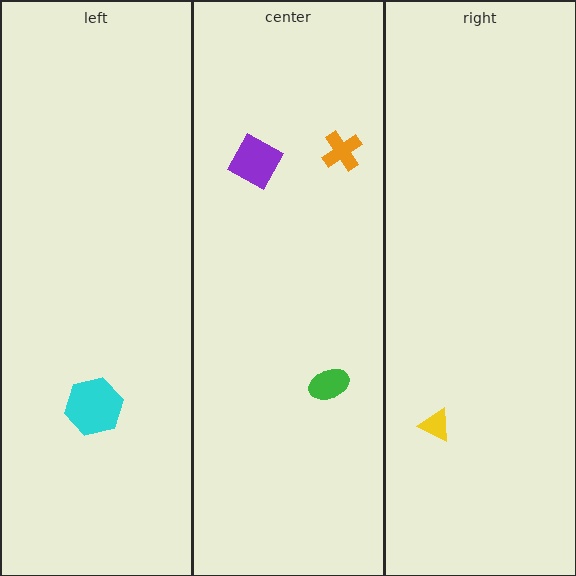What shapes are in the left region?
The cyan hexagon.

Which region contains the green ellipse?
The center region.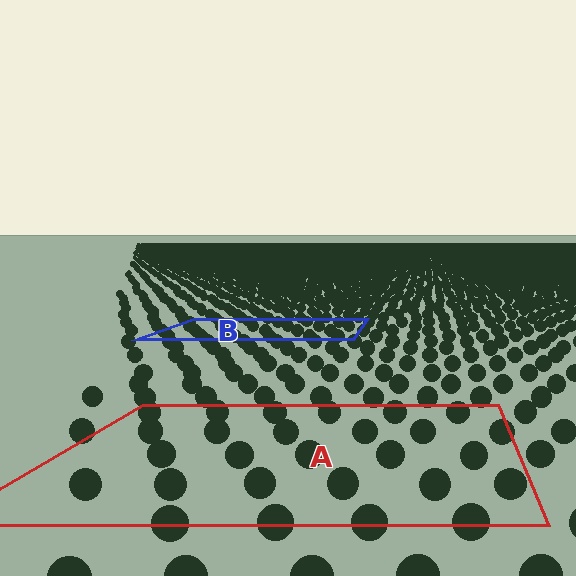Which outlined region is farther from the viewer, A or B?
Region B is farther from the viewer — the texture elements inside it appear smaller and more densely packed.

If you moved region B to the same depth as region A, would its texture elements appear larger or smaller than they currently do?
They would appear larger. At a closer depth, the same texture elements are projected at a bigger on-screen size.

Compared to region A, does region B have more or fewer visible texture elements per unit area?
Region B has more texture elements per unit area — they are packed more densely because it is farther away.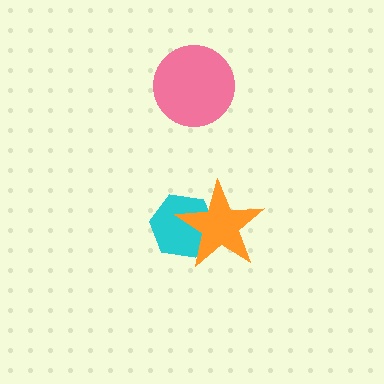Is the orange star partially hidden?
No, no other shape covers it.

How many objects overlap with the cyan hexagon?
1 object overlaps with the cyan hexagon.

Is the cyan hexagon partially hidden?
Yes, it is partially covered by another shape.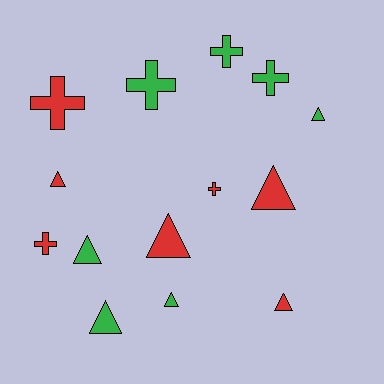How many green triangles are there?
There are 4 green triangles.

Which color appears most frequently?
Green, with 7 objects.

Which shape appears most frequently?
Triangle, with 8 objects.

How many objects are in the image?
There are 14 objects.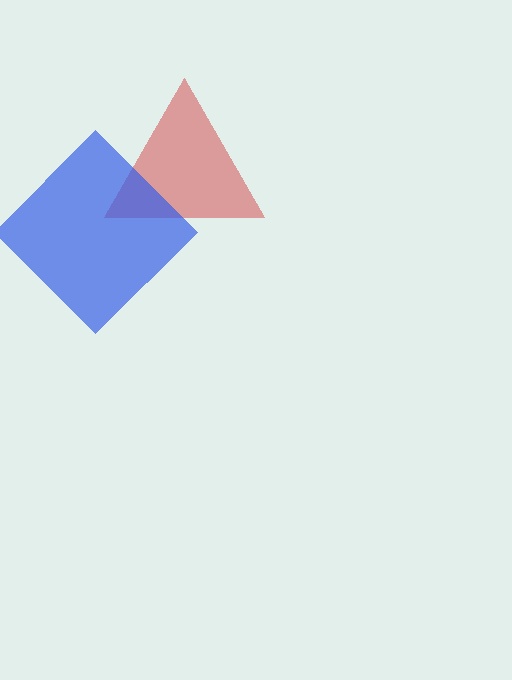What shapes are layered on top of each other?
The layered shapes are: a red triangle, a blue diamond.